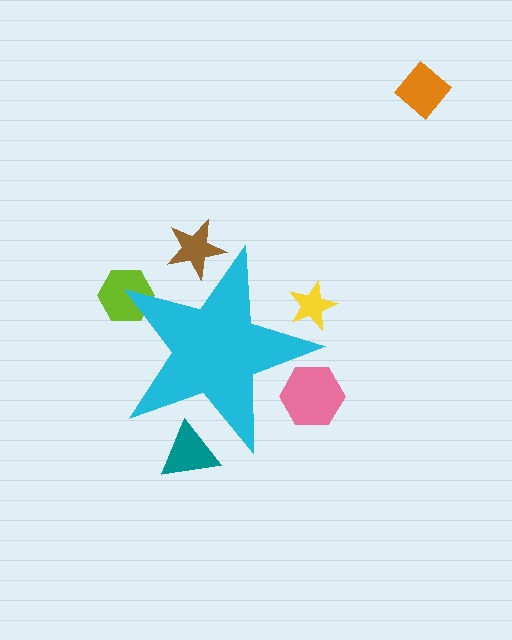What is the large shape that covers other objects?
A cyan star.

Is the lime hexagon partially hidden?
Yes, the lime hexagon is partially hidden behind the cyan star.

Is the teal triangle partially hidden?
Yes, the teal triangle is partially hidden behind the cyan star.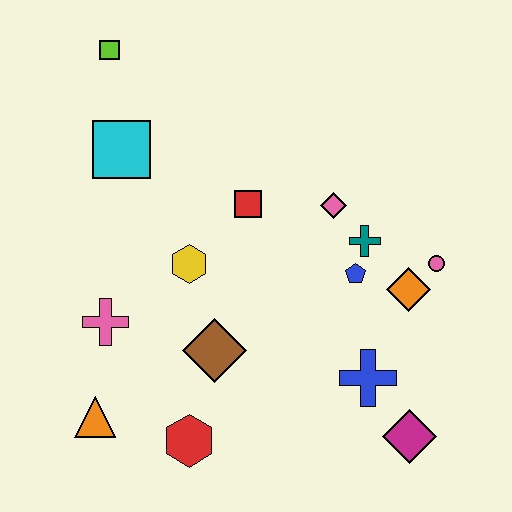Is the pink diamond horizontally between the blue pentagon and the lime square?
Yes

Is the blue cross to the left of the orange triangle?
No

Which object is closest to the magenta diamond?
The blue cross is closest to the magenta diamond.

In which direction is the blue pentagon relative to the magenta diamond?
The blue pentagon is above the magenta diamond.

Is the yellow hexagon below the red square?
Yes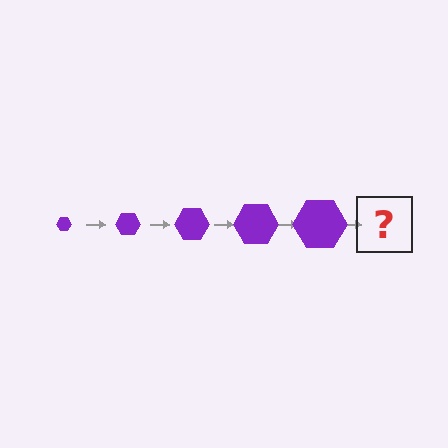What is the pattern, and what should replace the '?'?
The pattern is that the hexagon gets progressively larger each step. The '?' should be a purple hexagon, larger than the previous one.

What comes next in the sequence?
The next element should be a purple hexagon, larger than the previous one.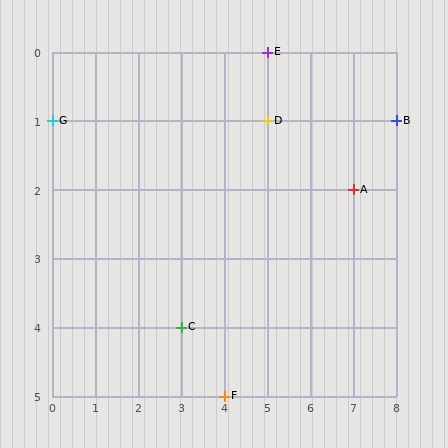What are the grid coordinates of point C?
Point C is at grid coordinates (3, 4).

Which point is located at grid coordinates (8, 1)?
Point B is at (8, 1).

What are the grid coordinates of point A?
Point A is at grid coordinates (7, 2).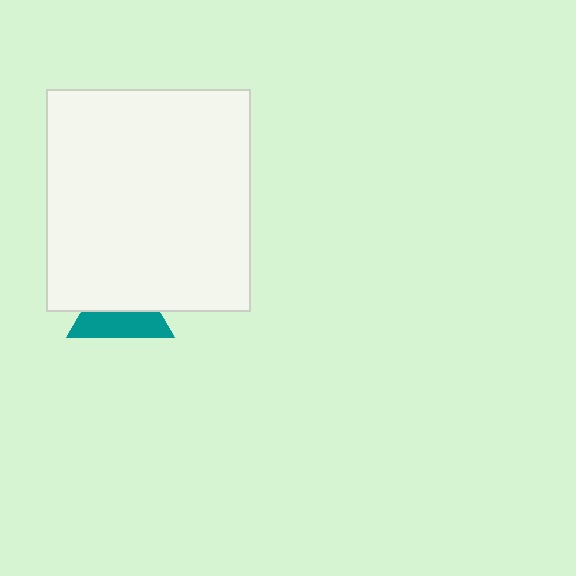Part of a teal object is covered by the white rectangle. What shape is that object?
It is a triangle.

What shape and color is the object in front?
The object in front is a white rectangle.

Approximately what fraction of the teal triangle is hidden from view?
Roughly 52% of the teal triangle is hidden behind the white rectangle.